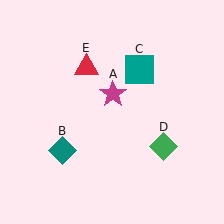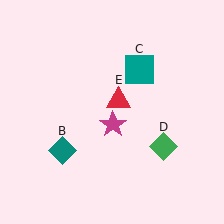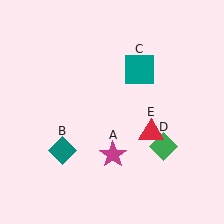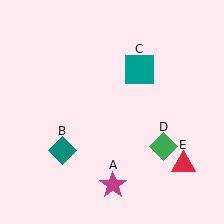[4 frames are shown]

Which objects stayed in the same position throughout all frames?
Teal diamond (object B) and teal square (object C) and green diamond (object D) remained stationary.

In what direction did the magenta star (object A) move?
The magenta star (object A) moved down.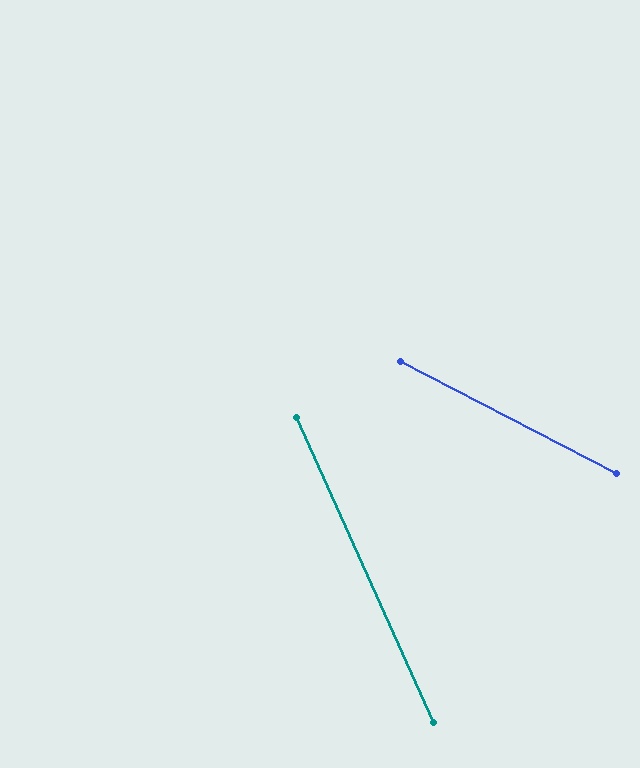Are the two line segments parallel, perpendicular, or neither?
Neither parallel nor perpendicular — they differ by about 38°.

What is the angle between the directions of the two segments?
Approximately 38 degrees.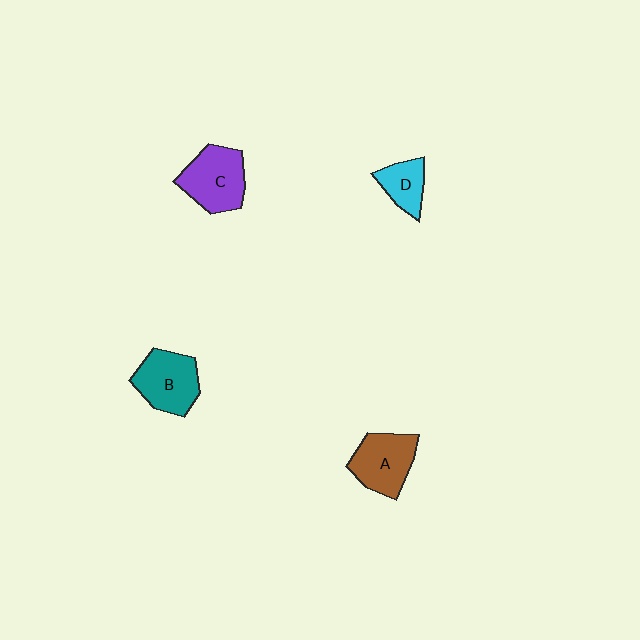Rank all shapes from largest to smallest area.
From largest to smallest: C (purple), B (teal), A (brown), D (cyan).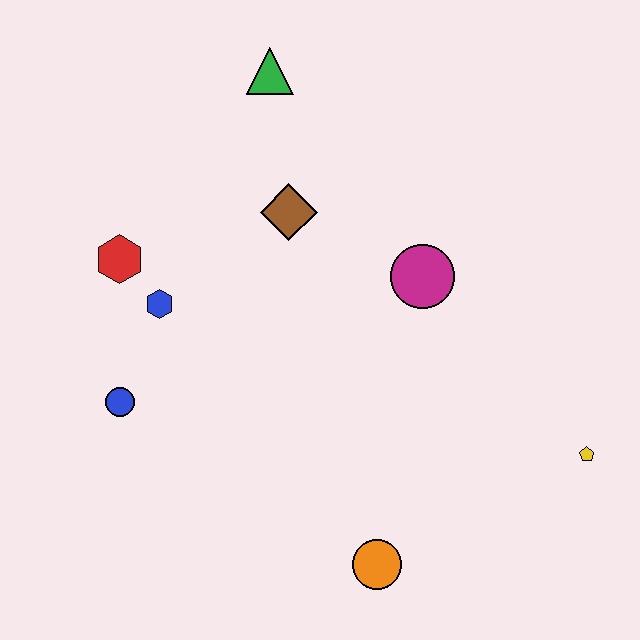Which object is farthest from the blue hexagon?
The yellow pentagon is farthest from the blue hexagon.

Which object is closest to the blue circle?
The blue hexagon is closest to the blue circle.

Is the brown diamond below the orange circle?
No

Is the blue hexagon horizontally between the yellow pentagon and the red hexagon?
Yes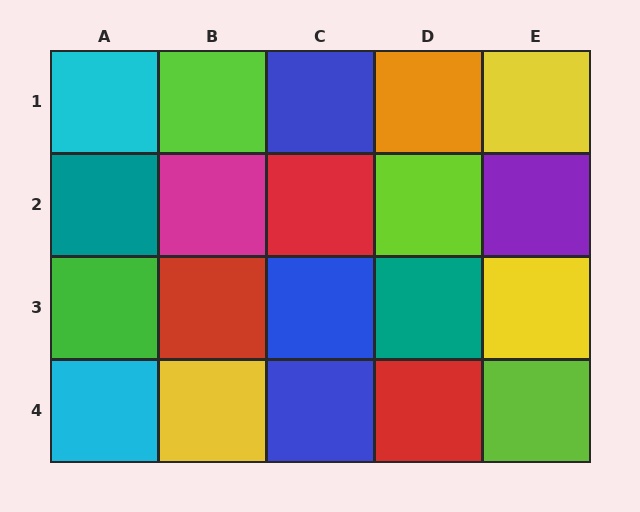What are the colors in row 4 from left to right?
Cyan, yellow, blue, red, lime.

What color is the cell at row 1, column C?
Blue.